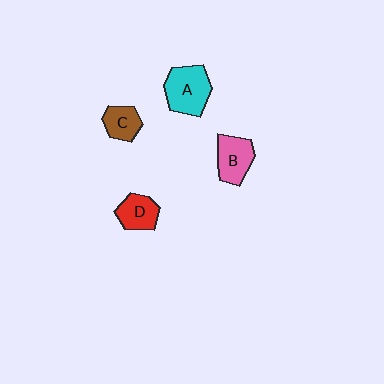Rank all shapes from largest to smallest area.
From largest to smallest: A (cyan), B (pink), D (red), C (brown).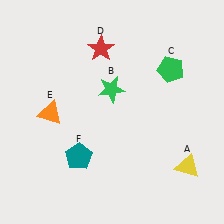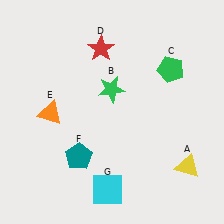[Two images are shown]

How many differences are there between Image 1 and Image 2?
There is 1 difference between the two images.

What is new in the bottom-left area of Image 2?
A cyan square (G) was added in the bottom-left area of Image 2.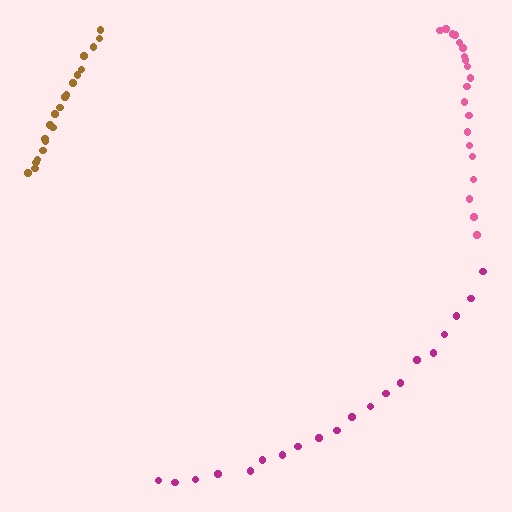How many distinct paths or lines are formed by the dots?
There are 3 distinct paths.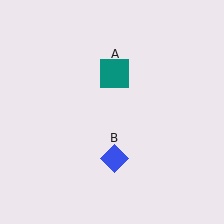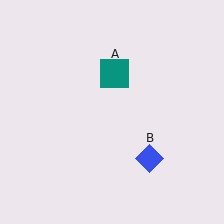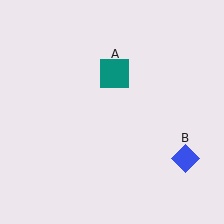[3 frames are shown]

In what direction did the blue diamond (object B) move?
The blue diamond (object B) moved right.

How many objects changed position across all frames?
1 object changed position: blue diamond (object B).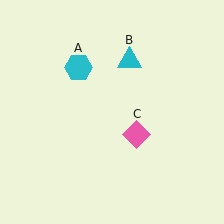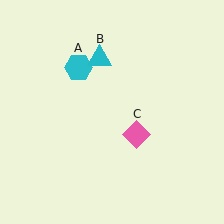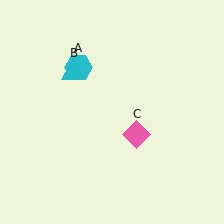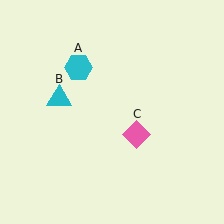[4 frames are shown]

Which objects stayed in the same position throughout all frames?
Cyan hexagon (object A) and pink diamond (object C) remained stationary.